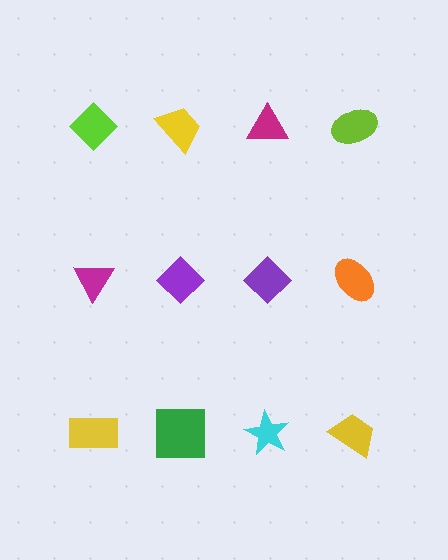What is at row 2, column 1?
A magenta triangle.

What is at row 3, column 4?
A yellow trapezoid.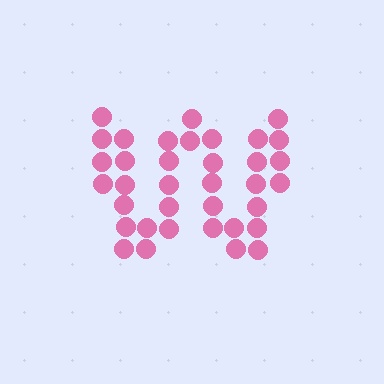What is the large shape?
The large shape is the letter W.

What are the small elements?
The small elements are circles.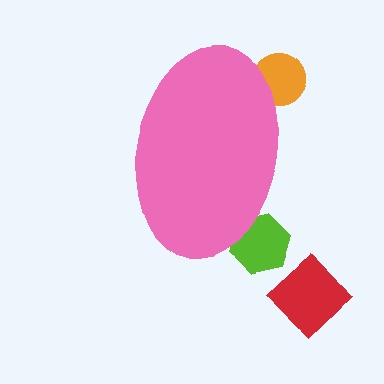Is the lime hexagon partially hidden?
Yes, the lime hexagon is partially hidden behind the pink ellipse.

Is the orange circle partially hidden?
Yes, the orange circle is partially hidden behind the pink ellipse.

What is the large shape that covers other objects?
A pink ellipse.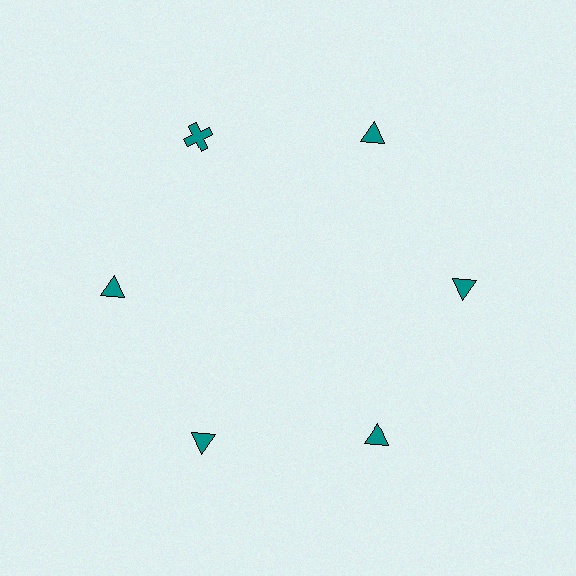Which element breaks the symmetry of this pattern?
The teal cross at roughly the 11 o'clock position breaks the symmetry. All other shapes are teal triangles.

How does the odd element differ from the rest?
It has a different shape: cross instead of triangle.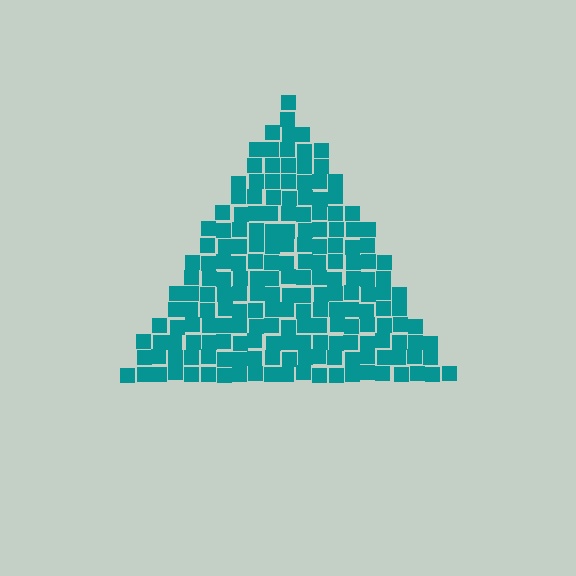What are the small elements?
The small elements are squares.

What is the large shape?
The large shape is a triangle.